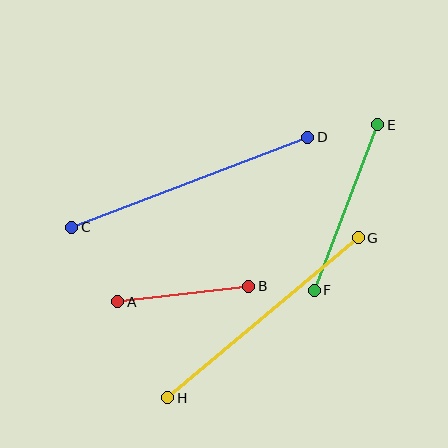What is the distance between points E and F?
The distance is approximately 177 pixels.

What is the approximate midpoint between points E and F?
The midpoint is at approximately (346, 207) pixels.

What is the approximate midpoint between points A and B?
The midpoint is at approximately (183, 294) pixels.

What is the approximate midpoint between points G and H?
The midpoint is at approximately (263, 318) pixels.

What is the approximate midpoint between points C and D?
The midpoint is at approximately (190, 182) pixels.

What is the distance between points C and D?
The distance is approximately 253 pixels.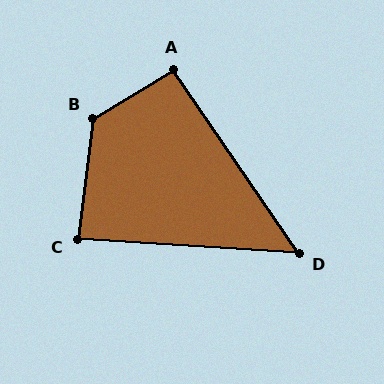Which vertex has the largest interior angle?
B, at approximately 128 degrees.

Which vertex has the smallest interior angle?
D, at approximately 52 degrees.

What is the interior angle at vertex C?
Approximately 87 degrees (approximately right).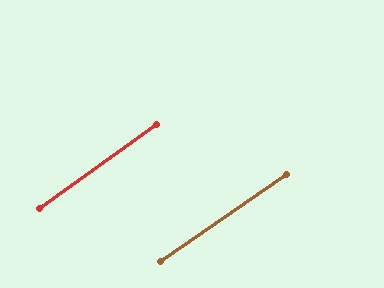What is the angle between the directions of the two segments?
Approximately 1 degree.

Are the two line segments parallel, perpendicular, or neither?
Parallel — their directions differ by only 0.7°.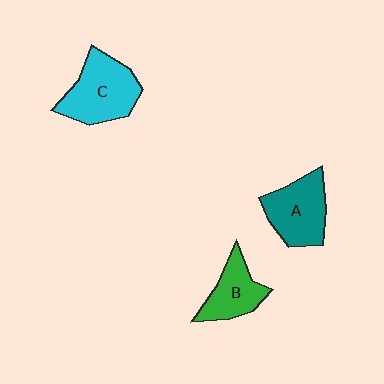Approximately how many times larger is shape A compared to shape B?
Approximately 1.3 times.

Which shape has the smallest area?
Shape B (green).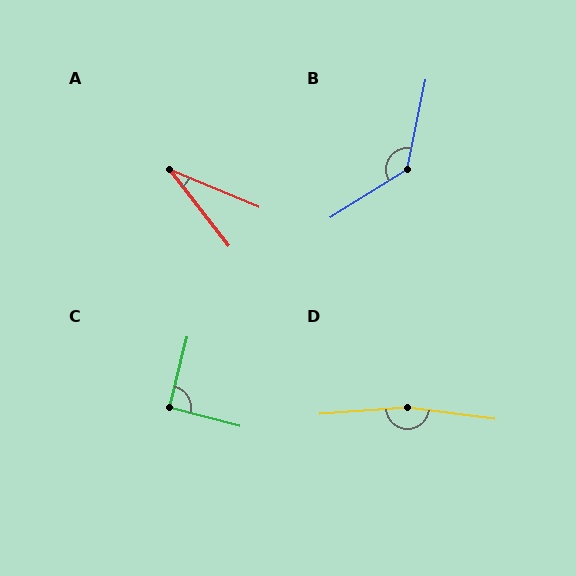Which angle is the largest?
D, at approximately 168 degrees.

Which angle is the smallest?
A, at approximately 30 degrees.